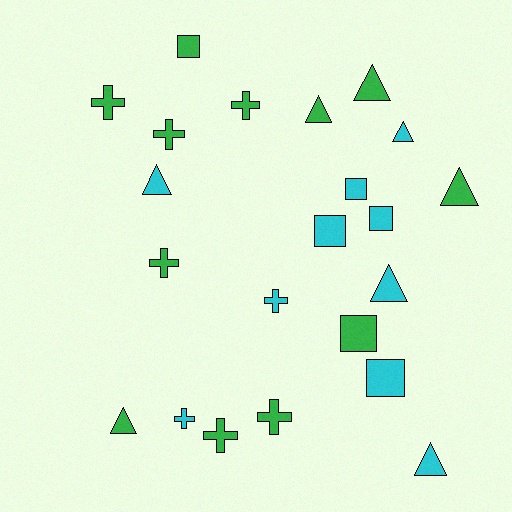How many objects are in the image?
There are 22 objects.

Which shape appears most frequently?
Triangle, with 8 objects.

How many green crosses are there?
There are 6 green crosses.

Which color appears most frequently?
Green, with 12 objects.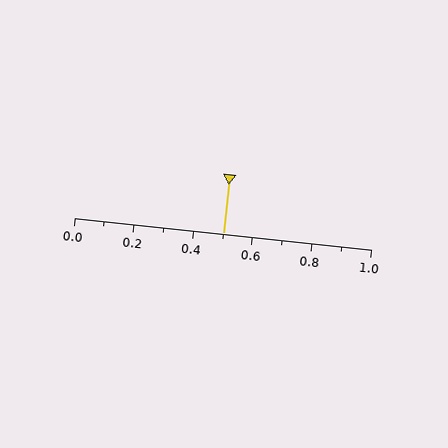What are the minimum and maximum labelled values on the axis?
The axis runs from 0.0 to 1.0.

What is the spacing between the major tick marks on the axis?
The major ticks are spaced 0.2 apart.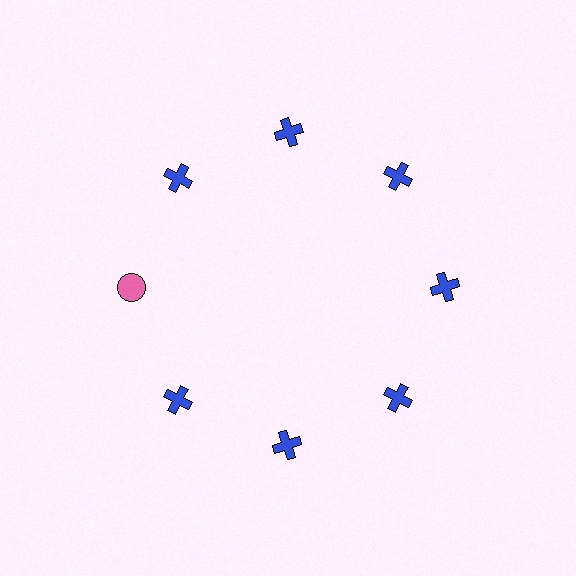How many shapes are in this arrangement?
There are 8 shapes arranged in a ring pattern.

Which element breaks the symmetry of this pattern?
The pink circle at roughly the 9 o'clock position breaks the symmetry. All other shapes are blue crosses.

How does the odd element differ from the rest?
It differs in both color (pink instead of blue) and shape (circle instead of cross).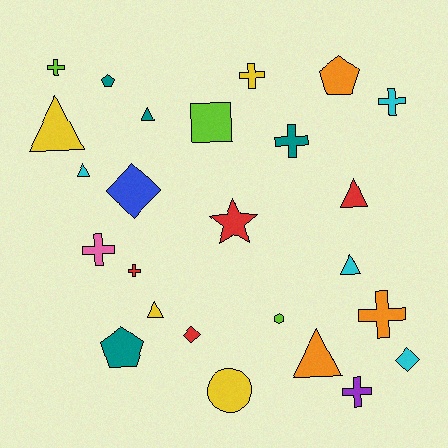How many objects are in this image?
There are 25 objects.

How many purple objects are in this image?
There is 1 purple object.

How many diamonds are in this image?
There are 3 diamonds.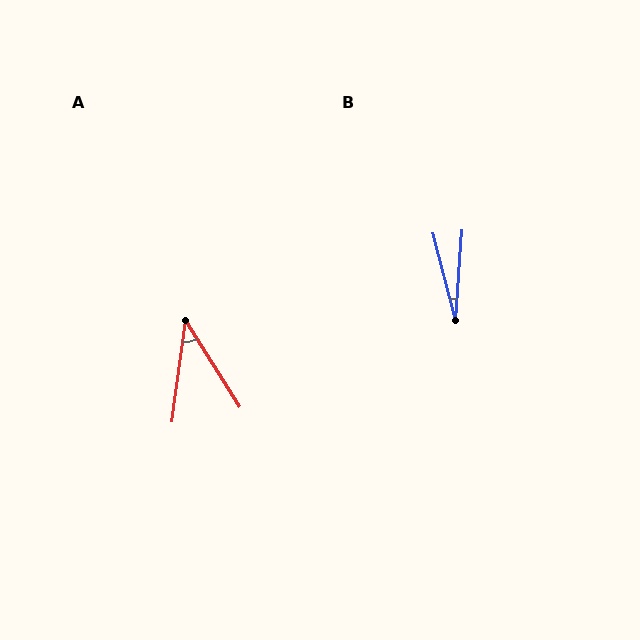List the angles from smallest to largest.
B (18°), A (40°).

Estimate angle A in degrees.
Approximately 40 degrees.